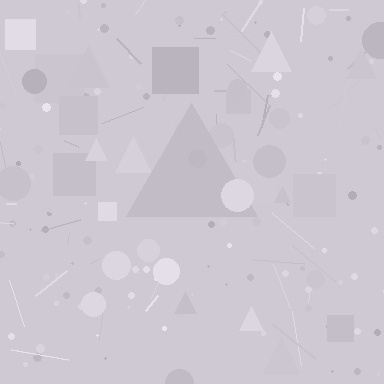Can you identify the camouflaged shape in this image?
The camouflaged shape is a triangle.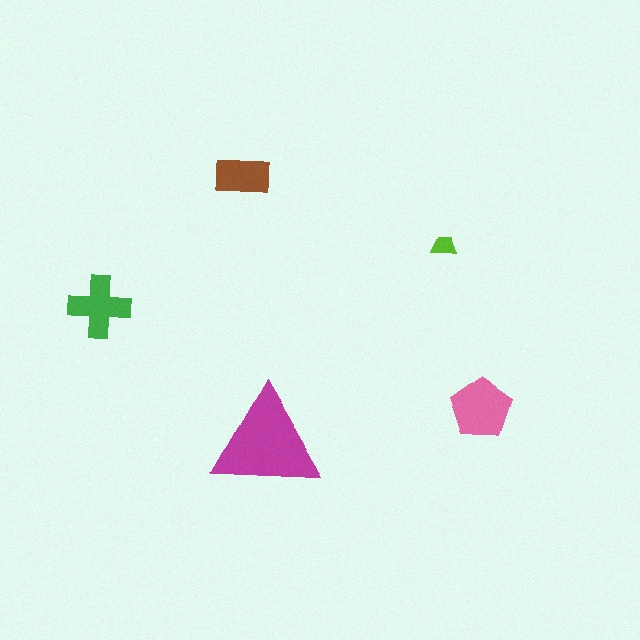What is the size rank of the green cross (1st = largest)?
3rd.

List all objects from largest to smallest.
The magenta triangle, the pink pentagon, the green cross, the brown rectangle, the lime trapezoid.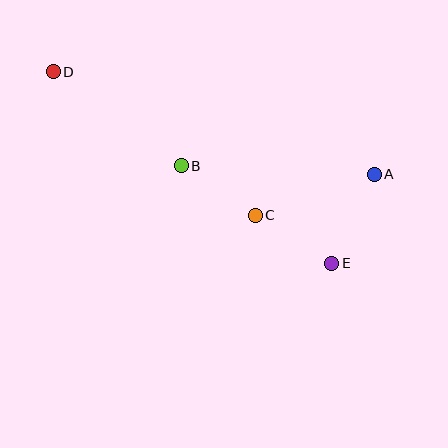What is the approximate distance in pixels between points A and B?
The distance between A and B is approximately 193 pixels.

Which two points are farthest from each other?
Points D and E are farthest from each other.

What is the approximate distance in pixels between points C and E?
The distance between C and E is approximately 90 pixels.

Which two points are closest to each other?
Points B and C are closest to each other.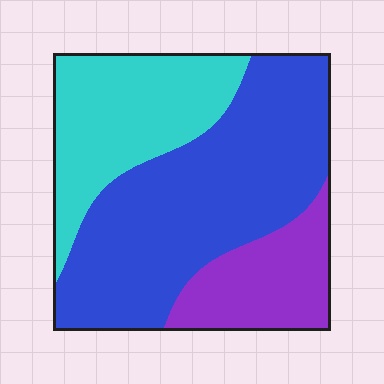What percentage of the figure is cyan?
Cyan covers 29% of the figure.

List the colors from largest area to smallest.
From largest to smallest: blue, cyan, purple.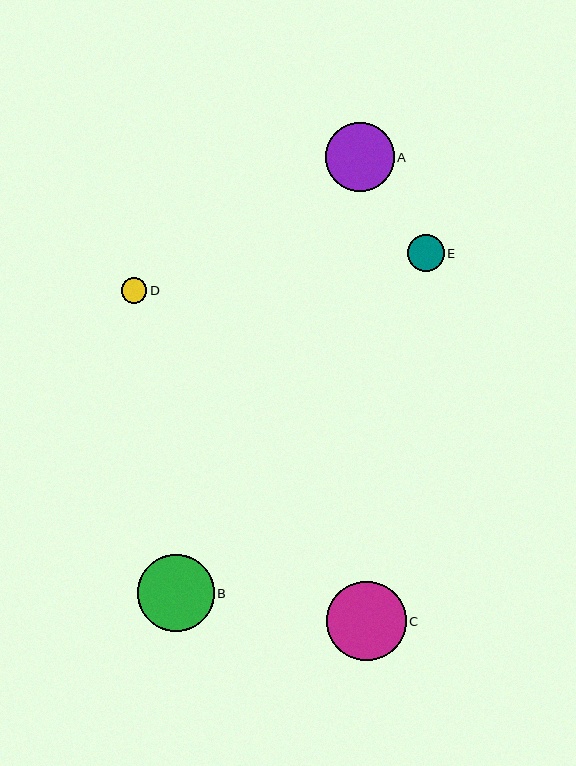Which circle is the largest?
Circle C is the largest with a size of approximately 79 pixels.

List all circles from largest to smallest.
From largest to smallest: C, B, A, E, D.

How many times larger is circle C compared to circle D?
Circle C is approximately 3.1 times the size of circle D.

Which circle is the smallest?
Circle D is the smallest with a size of approximately 25 pixels.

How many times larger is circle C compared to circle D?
Circle C is approximately 3.1 times the size of circle D.